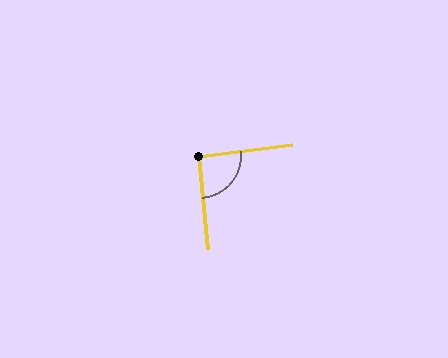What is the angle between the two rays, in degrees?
Approximately 91 degrees.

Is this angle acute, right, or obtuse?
It is approximately a right angle.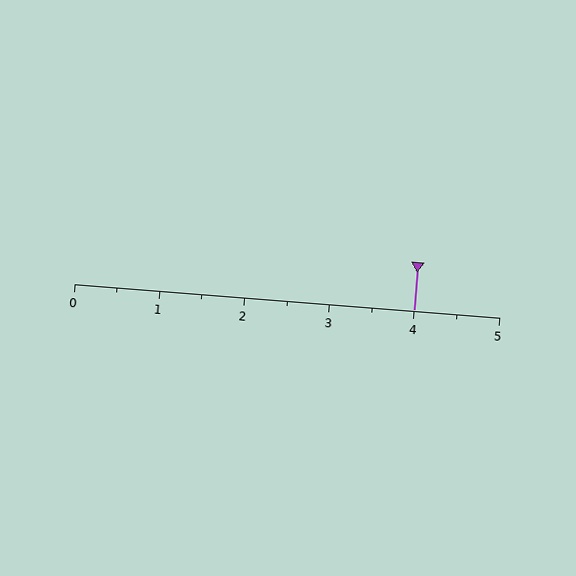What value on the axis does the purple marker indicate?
The marker indicates approximately 4.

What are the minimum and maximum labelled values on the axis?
The axis runs from 0 to 5.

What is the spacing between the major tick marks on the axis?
The major ticks are spaced 1 apart.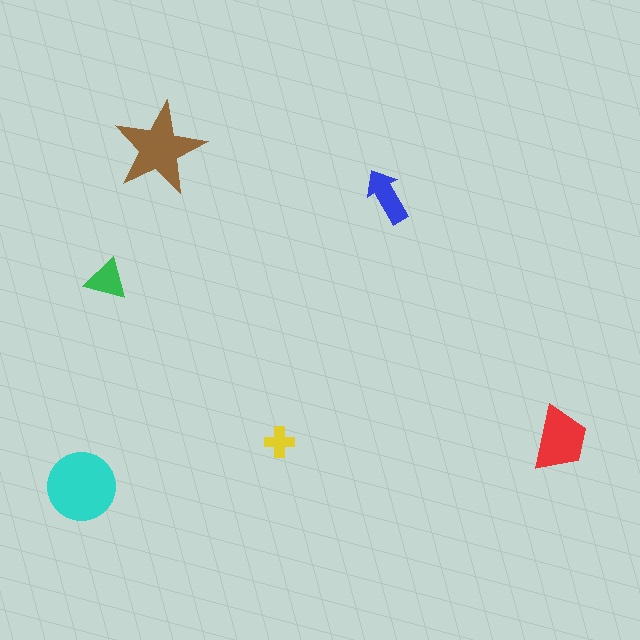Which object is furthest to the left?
The cyan circle is leftmost.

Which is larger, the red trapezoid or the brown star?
The brown star.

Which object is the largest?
The cyan circle.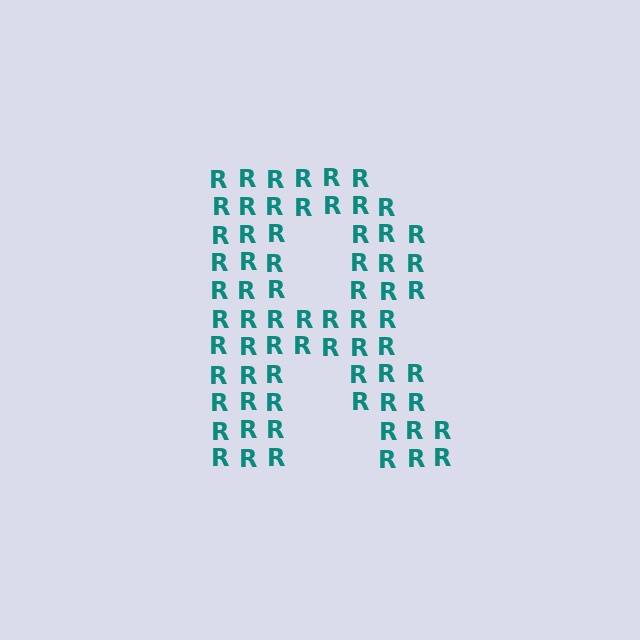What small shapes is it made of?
It is made of small letter R's.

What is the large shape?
The large shape is the letter R.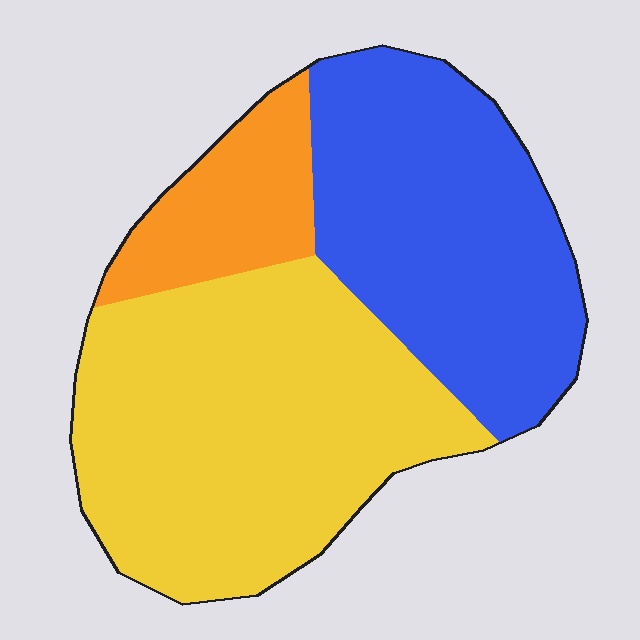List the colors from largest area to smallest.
From largest to smallest: yellow, blue, orange.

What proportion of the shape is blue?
Blue takes up about three eighths (3/8) of the shape.